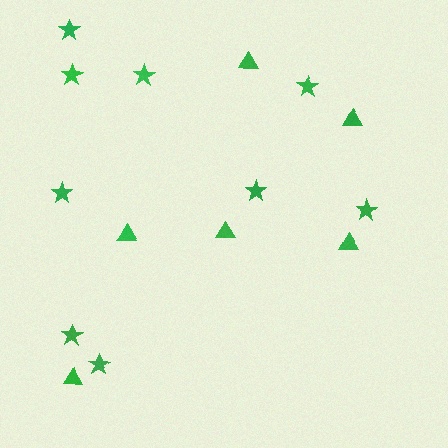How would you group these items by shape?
There are 2 groups: one group of stars (9) and one group of triangles (6).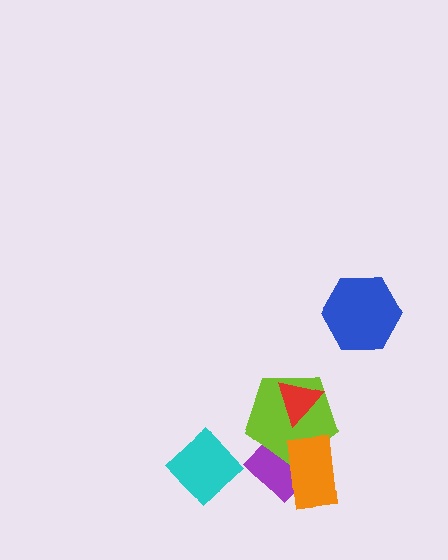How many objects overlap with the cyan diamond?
0 objects overlap with the cyan diamond.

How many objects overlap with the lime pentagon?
3 objects overlap with the lime pentagon.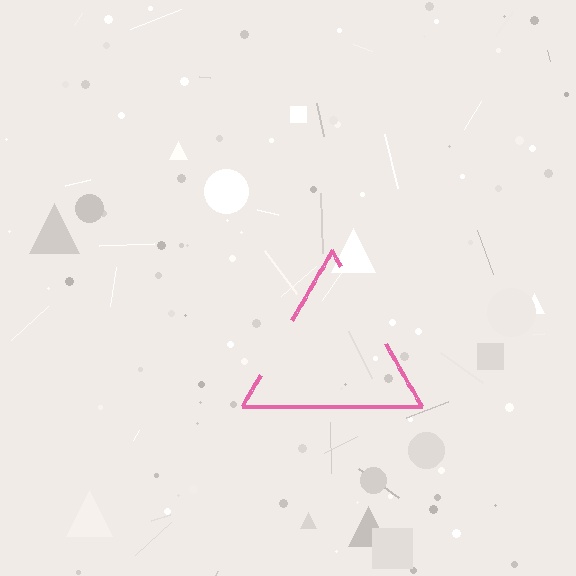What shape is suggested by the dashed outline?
The dashed outline suggests a triangle.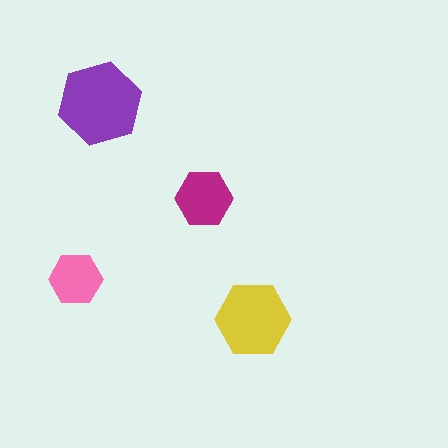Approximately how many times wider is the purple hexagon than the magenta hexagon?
About 1.5 times wider.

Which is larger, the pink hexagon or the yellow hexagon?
The yellow one.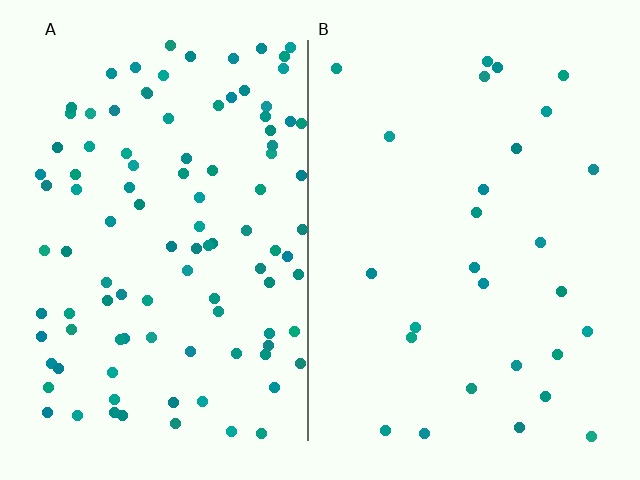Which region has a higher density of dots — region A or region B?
A (the left).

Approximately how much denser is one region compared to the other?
Approximately 3.8× — region A over region B.